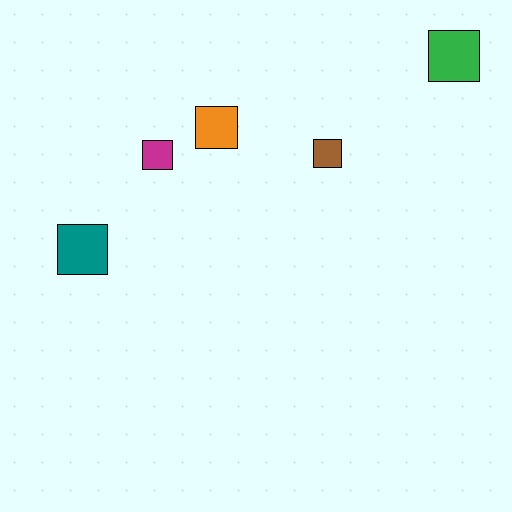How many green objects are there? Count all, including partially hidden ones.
There is 1 green object.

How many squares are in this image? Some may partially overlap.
There are 5 squares.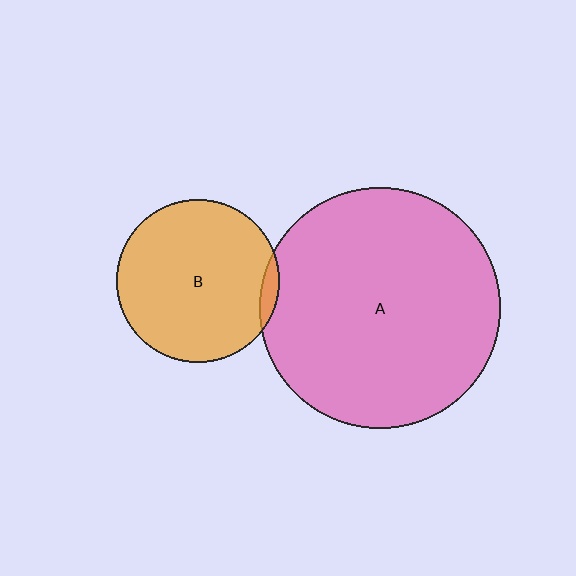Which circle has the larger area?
Circle A (pink).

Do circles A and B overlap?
Yes.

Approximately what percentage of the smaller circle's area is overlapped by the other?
Approximately 5%.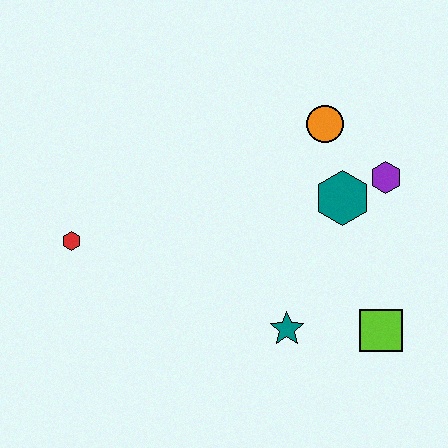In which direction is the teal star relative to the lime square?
The teal star is to the left of the lime square.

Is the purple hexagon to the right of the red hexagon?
Yes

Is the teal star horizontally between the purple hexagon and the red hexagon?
Yes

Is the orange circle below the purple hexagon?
No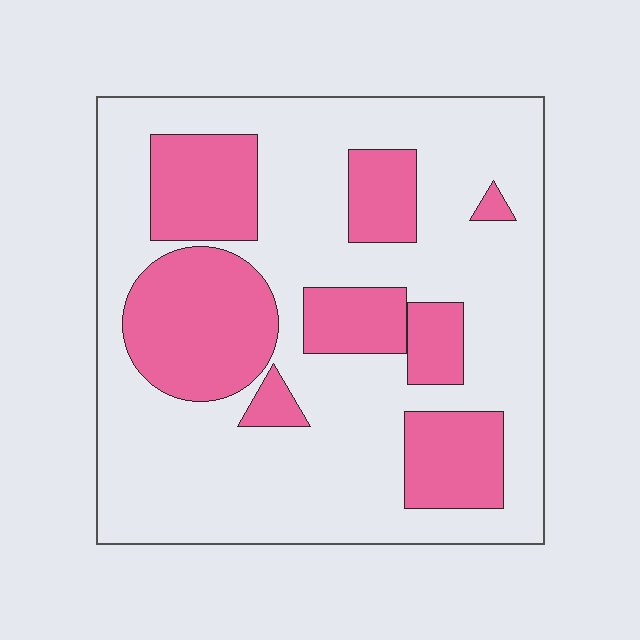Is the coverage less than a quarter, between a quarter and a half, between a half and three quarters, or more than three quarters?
Between a quarter and a half.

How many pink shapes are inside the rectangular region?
8.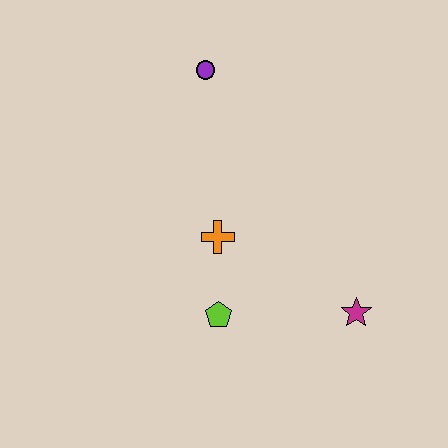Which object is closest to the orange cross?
The lime pentagon is closest to the orange cross.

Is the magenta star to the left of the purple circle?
No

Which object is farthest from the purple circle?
The magenta star is farthest from the purple circle.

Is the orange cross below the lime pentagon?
No